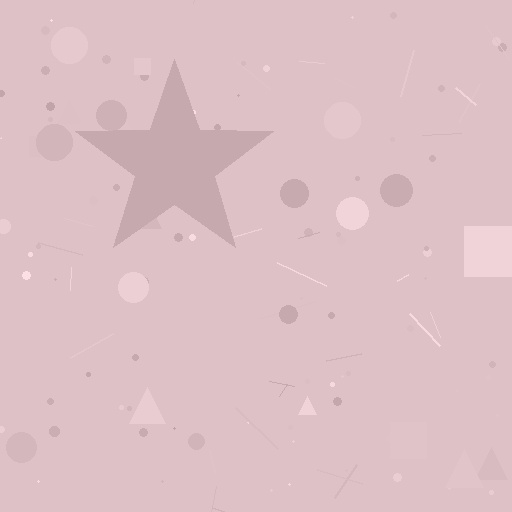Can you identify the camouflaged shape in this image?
The camouflaged shape is a star.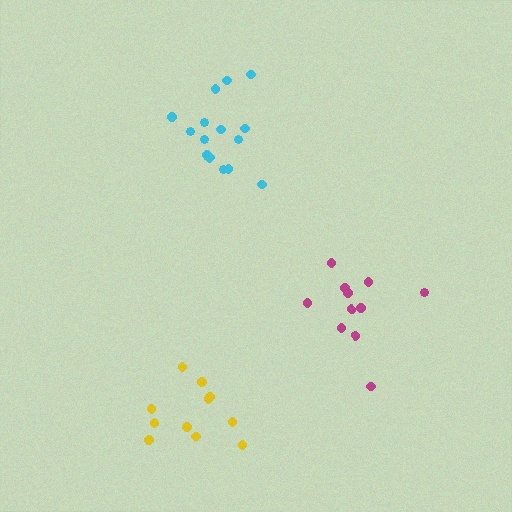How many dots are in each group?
Group 1: 11 dots, Group 2: 11 dots, Group 3: 15 dots (37 total).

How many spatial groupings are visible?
There are 3 spatial groupings.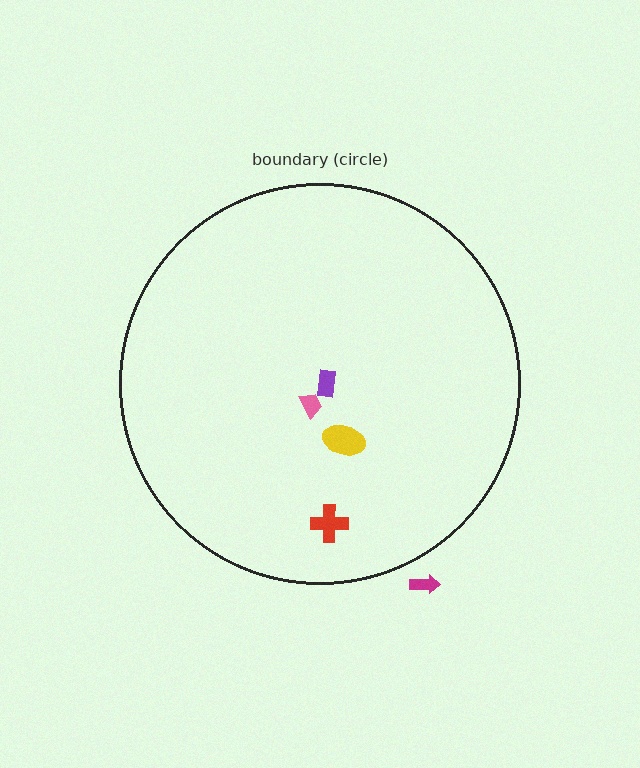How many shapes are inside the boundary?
4 inside, 1 outside.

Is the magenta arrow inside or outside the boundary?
Outside.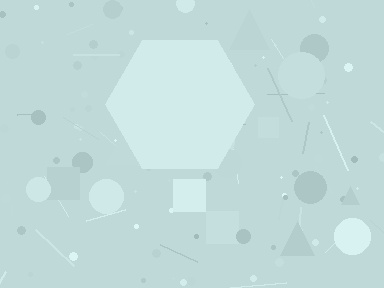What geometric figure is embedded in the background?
A hexagon is embedded in the background.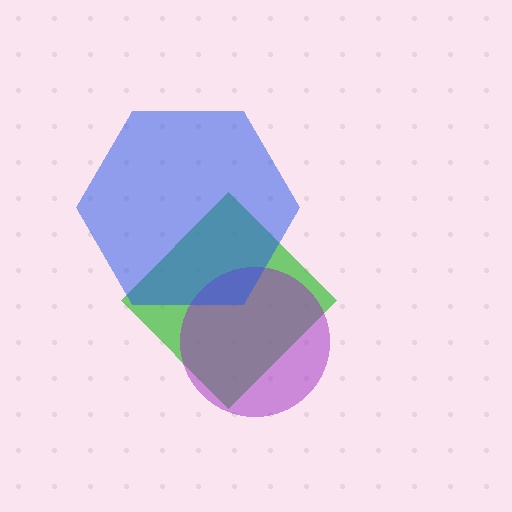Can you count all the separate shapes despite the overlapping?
Yes, there are 3 separate shapes.